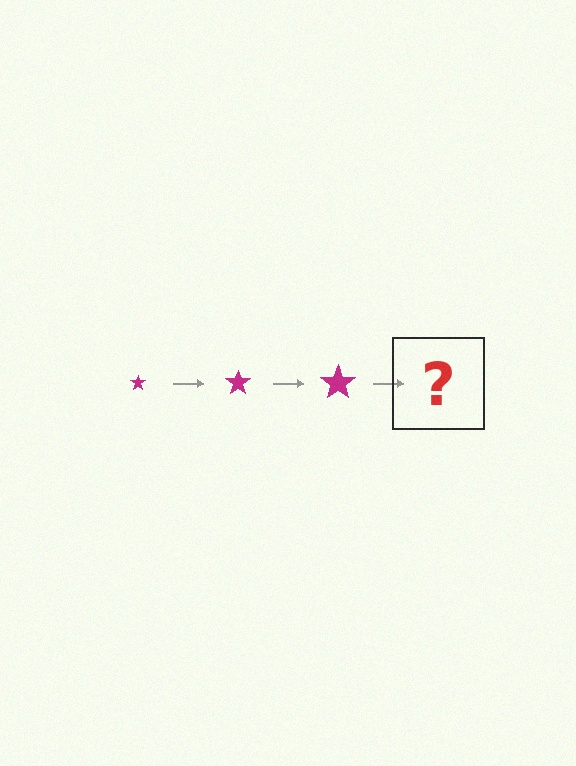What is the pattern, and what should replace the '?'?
The pattern is that the star gets progressively larger each step. The '?' should be a magenta star, larger than the previous one.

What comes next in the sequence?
The next element should be a magenta star, larger than the previous one.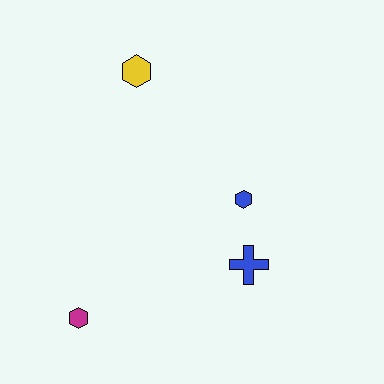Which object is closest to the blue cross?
The blue hexagon is closest to the blue cross.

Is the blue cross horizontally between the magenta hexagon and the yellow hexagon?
No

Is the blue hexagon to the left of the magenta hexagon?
No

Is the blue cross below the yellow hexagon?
Yes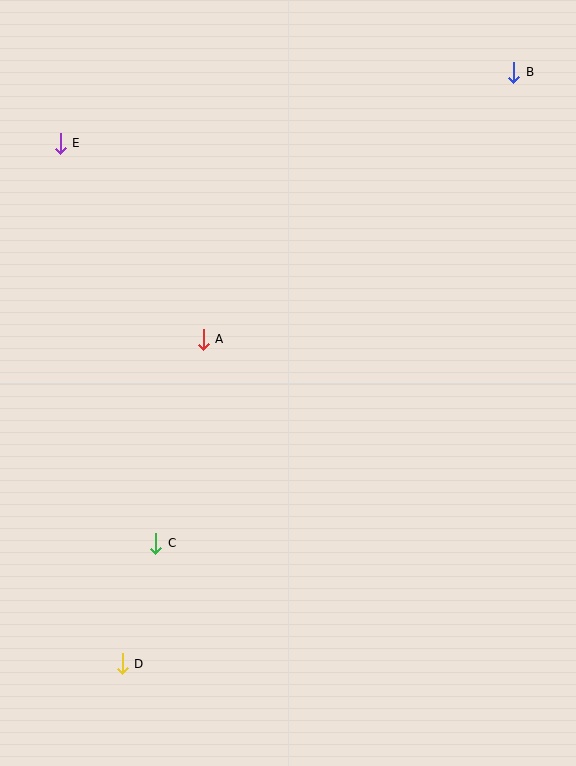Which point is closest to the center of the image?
Point A at (203, 339) is closest to the center.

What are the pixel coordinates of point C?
Point C is at (156, 543).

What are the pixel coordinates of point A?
Point A is at (203, 339).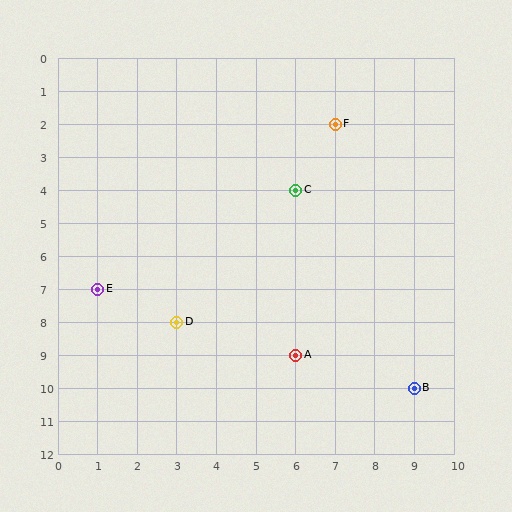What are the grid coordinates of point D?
Point D is at grid coordinates (3, 8).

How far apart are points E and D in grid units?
Points E and D are 2 columns and 1 row apart (about 2.2 grid units diagonally).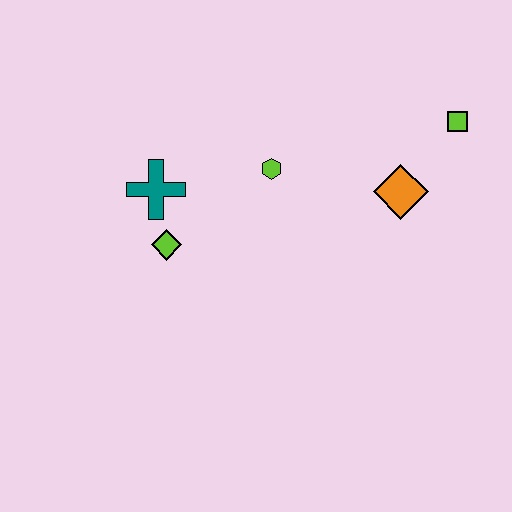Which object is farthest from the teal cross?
The lime square is farthest from the teal cross.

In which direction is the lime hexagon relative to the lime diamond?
The lime hexagon is to the right of the lime diamond.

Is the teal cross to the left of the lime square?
Yes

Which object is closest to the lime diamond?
The teal cross is closest to the lime diamond.